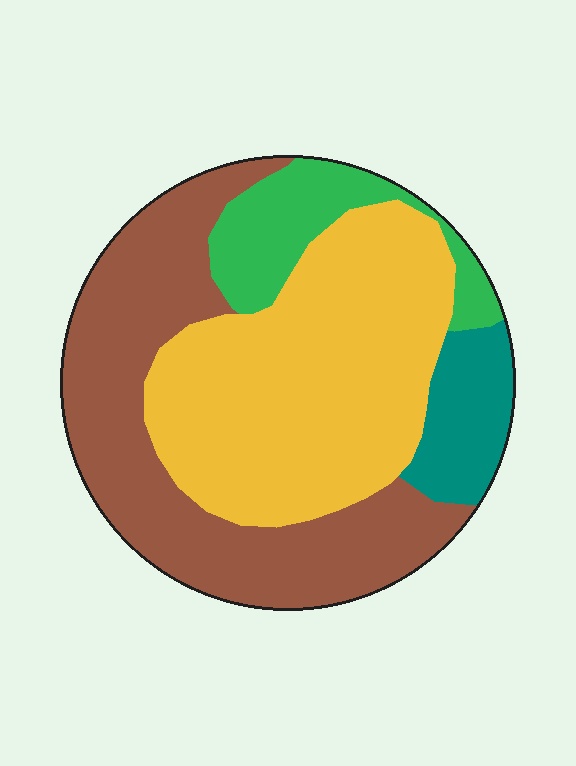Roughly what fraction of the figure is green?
Green covers 12% of the figure.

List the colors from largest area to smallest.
From largest to smallest: yellow, brown, green, teal.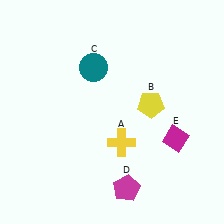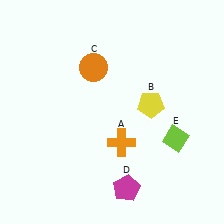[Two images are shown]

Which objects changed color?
A changed from yellow to orange. C changed from teal to orange. E changed from magenta to lime.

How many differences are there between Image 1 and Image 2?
There are 3 differences between the two images.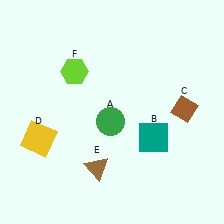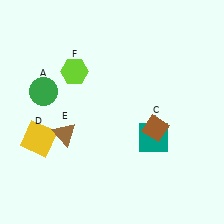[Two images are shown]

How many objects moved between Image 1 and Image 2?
3 objects moved between the two images.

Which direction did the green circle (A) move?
The green circle (A) moved left.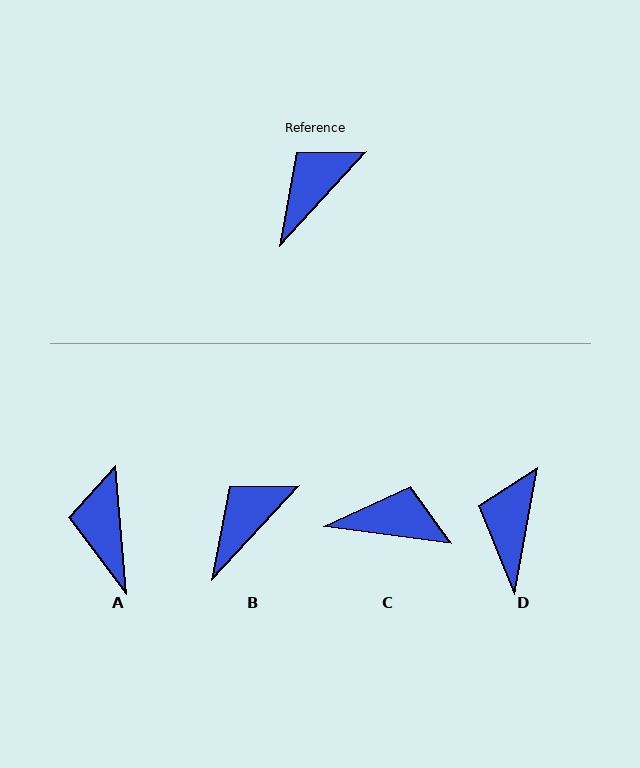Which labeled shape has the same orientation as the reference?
B.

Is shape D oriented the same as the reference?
No, it is off by about 32 degrees.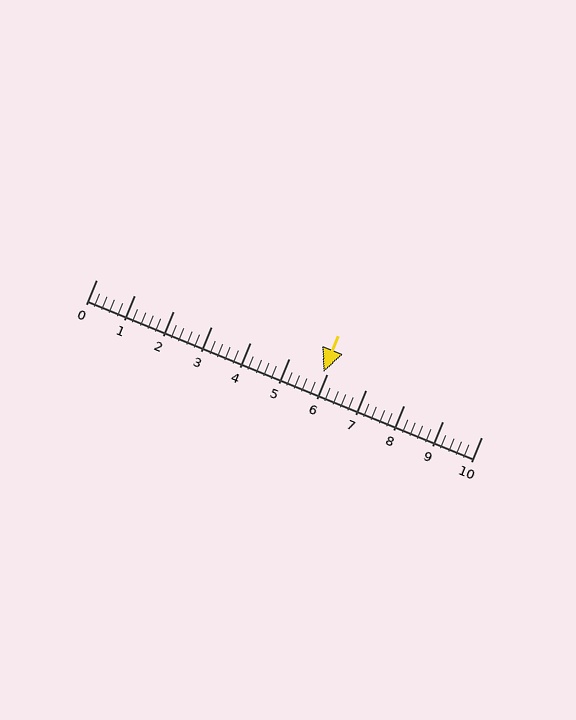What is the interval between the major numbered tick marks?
The major tick marks are spaced 1 units apart.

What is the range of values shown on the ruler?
The ruler shows values from 0 to 10.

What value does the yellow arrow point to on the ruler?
The yellow arrow points to approximately 5.9.